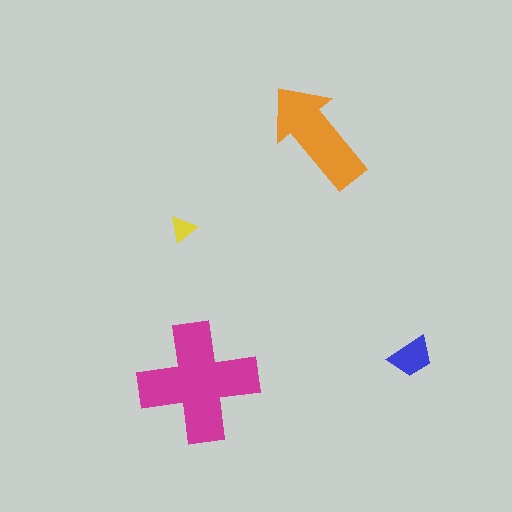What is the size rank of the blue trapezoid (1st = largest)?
3rd.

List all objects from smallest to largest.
The yellow triangle, the blue trapezoid, the orange arrow, the magenta cross.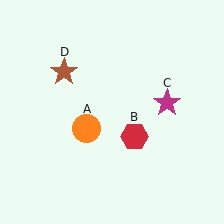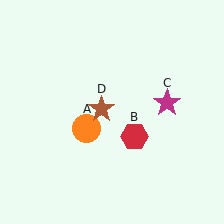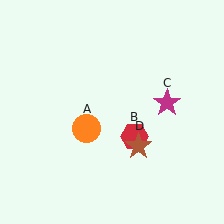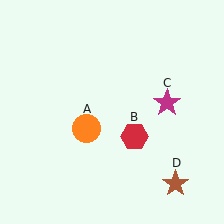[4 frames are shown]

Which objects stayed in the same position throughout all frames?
Orange circle (object A) and red hexagon (object B) and magenta star (object C) remained stationary.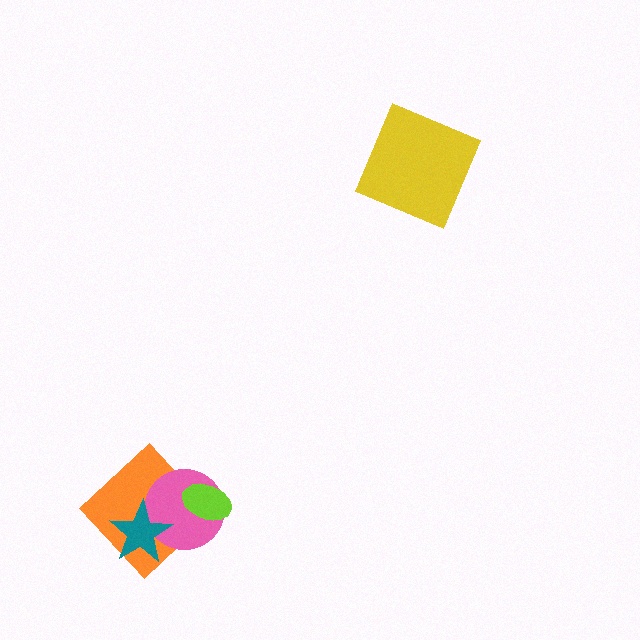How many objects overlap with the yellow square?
0 objects overlap with the yellow square.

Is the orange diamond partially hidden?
Yes, it is partially covered by another shape.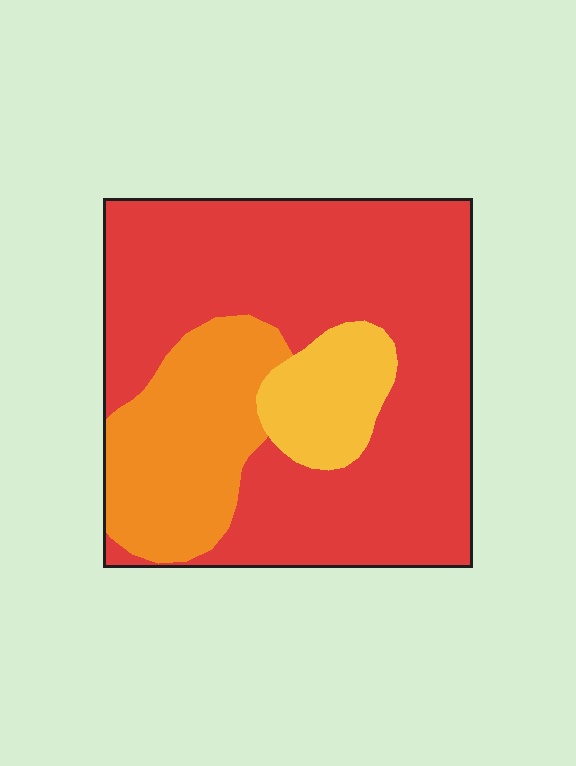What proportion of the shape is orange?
Orange covers about 20% of the shape.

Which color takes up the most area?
Red, at roughly 65%.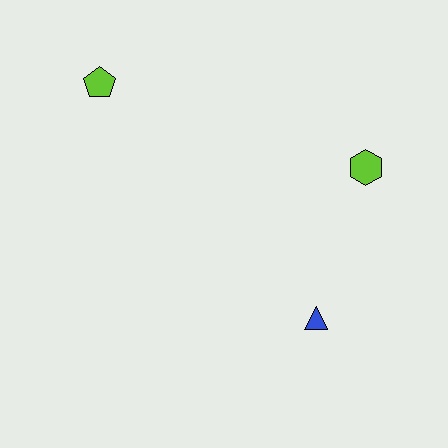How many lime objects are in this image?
There are 2 lime objects.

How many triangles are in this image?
There is 1 triangle.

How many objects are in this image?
There are 3 objects.